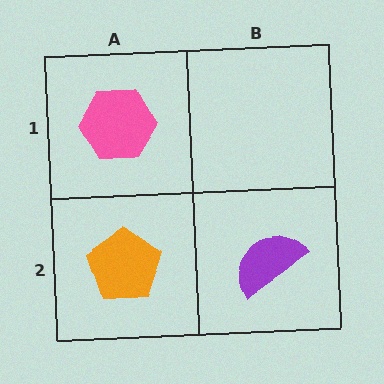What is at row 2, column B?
A purple semicircle.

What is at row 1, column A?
A pink hexagon.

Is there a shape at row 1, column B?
No, that cell is empty.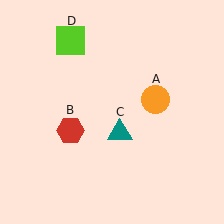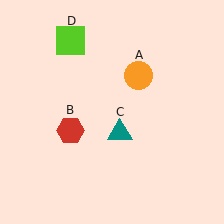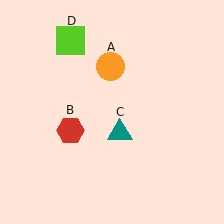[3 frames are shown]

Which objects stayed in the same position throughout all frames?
Red hexagon (object B) and teal triangle (object C) and lime square (object D) remained stationary.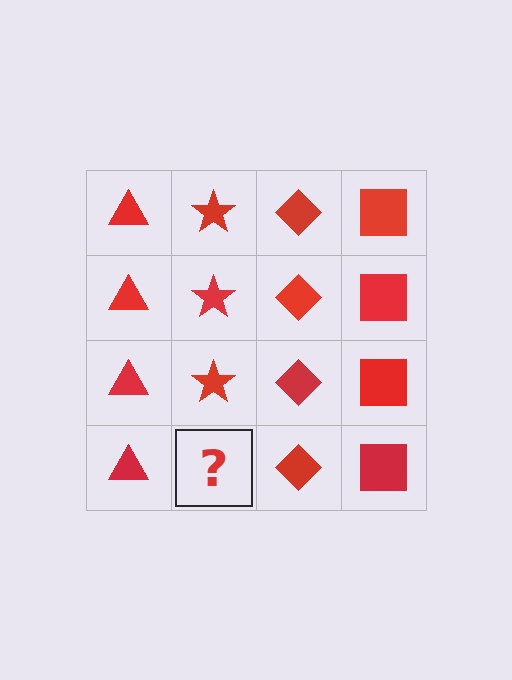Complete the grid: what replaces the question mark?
The question mark should be replaced with a red star.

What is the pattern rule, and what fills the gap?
The rule is that each column has a consistent shape. The gap should be filled with a red star.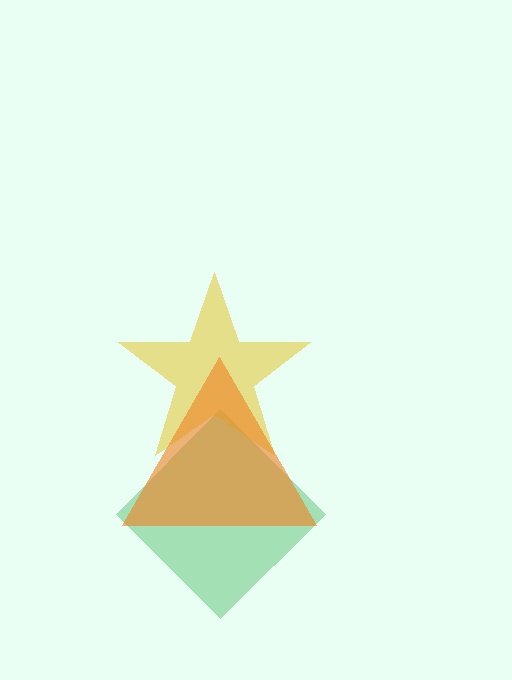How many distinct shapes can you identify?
There are 3 distinct shapes: a green diamond, a yellow star, an orange triangle.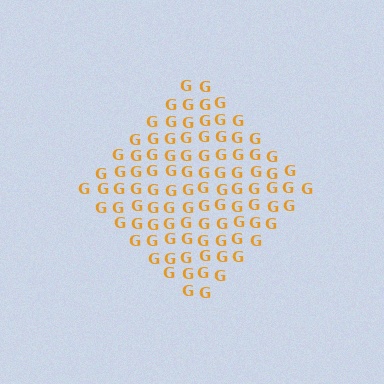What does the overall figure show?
The overall figure shows a diamond.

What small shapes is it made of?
It is made of small letter G's.